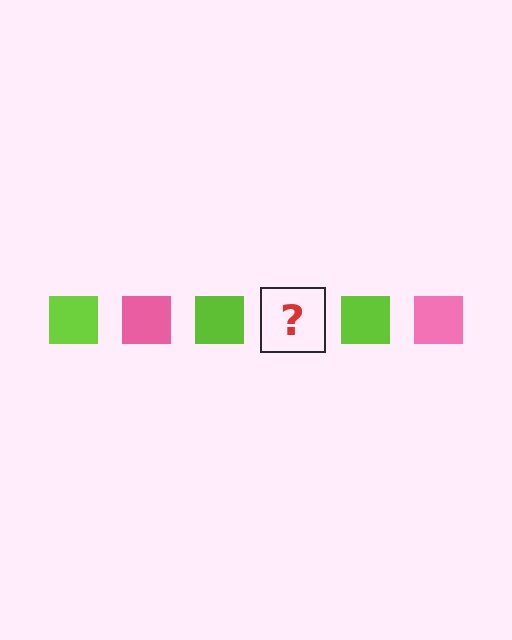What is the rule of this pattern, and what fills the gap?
The rule is that the pattern cycles through lime, pink squares. The gap should be filled with a pink square.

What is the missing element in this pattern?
The missing element is a pink square.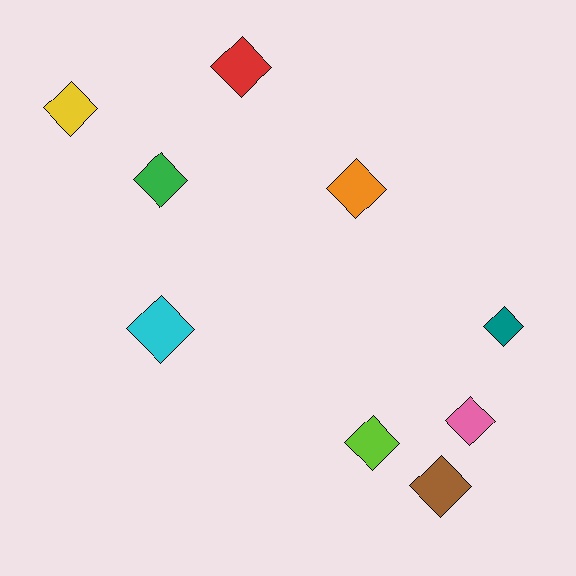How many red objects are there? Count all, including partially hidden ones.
There is 1 red object.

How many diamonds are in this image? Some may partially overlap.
There are 9 diamonds.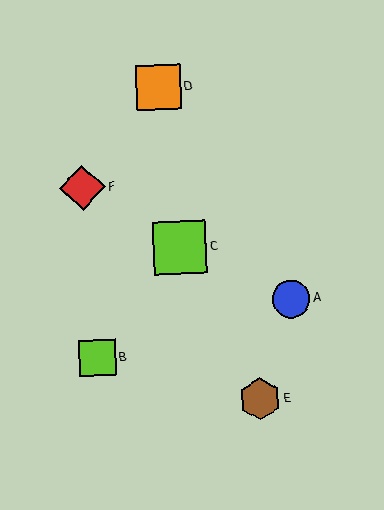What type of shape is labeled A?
Shape A is a blue circle.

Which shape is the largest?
The lime square (labeled C) is the largest.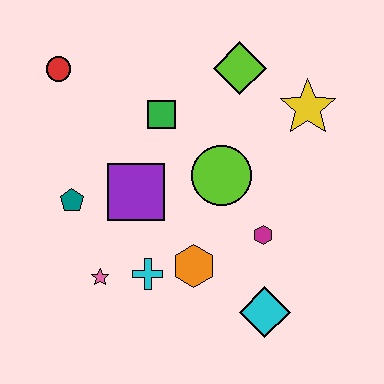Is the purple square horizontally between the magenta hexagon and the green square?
No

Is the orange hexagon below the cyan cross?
No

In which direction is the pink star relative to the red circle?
The pink star is below the red circle.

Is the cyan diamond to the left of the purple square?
No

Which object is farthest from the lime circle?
The red circle is farthest from the lime circle.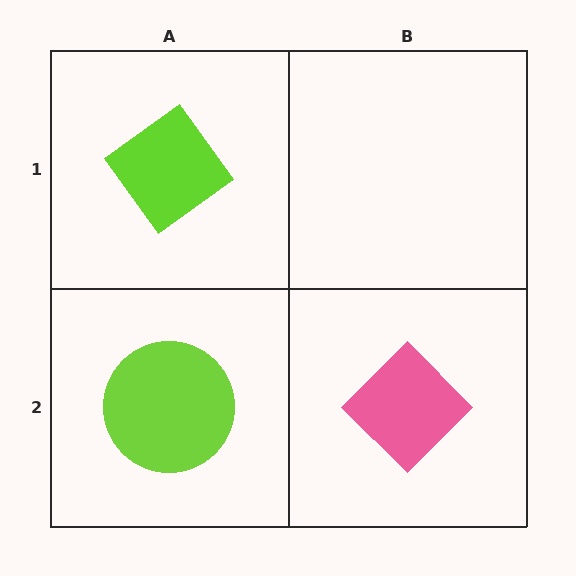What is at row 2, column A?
A lime circle.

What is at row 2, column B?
A pink diamond.